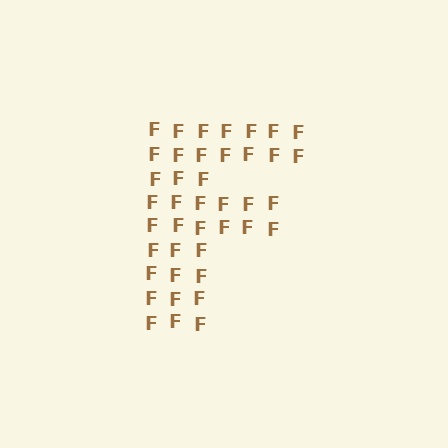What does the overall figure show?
The overall figure shows the letter F.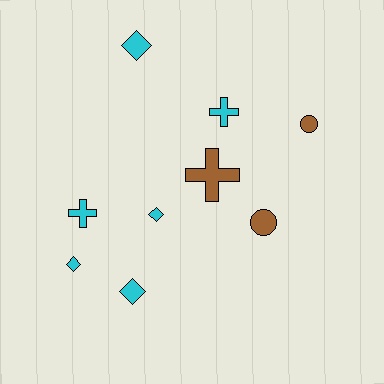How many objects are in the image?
There are 9 objects.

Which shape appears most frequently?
Diamond, with 4 objects.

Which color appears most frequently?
Cyan, with 6 objects.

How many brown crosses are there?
There is 1 brown cross.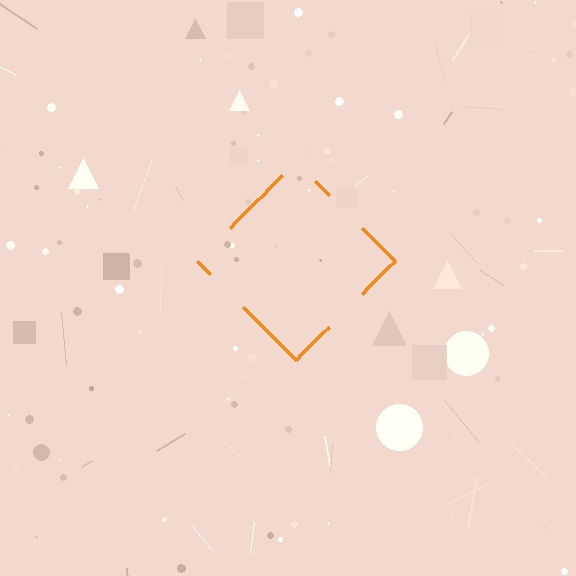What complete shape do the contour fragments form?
The contour fragments form a diamond.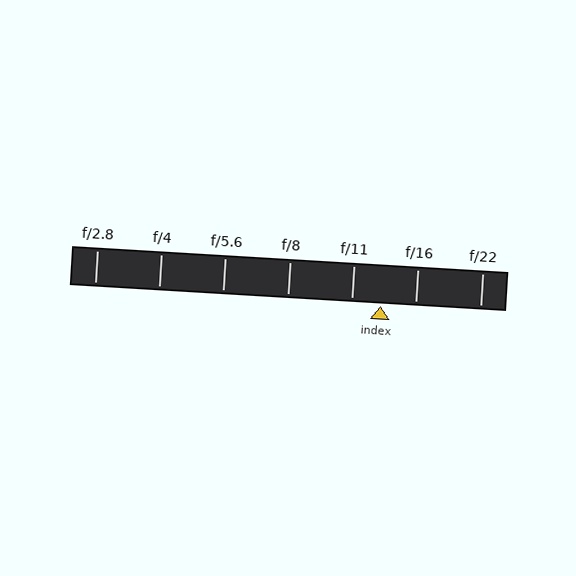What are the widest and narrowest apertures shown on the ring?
The widest aperture shown is f/2.8 and the narrowest is f/22.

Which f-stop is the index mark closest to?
The index mark is closest to f/11.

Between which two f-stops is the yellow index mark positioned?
The index mark is between f/11 and f/16.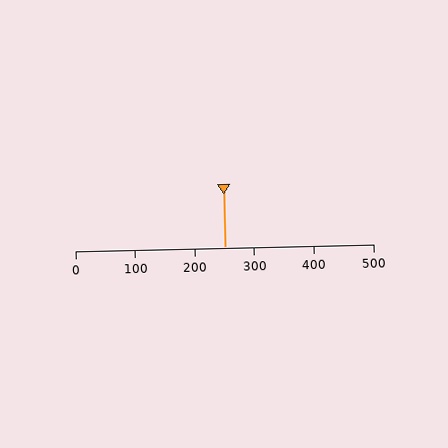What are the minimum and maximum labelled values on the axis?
The axis runs from 0 to 500.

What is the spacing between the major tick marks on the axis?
The major ticks are spaced 100 apart.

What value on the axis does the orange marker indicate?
The marker indicates approximately 250.